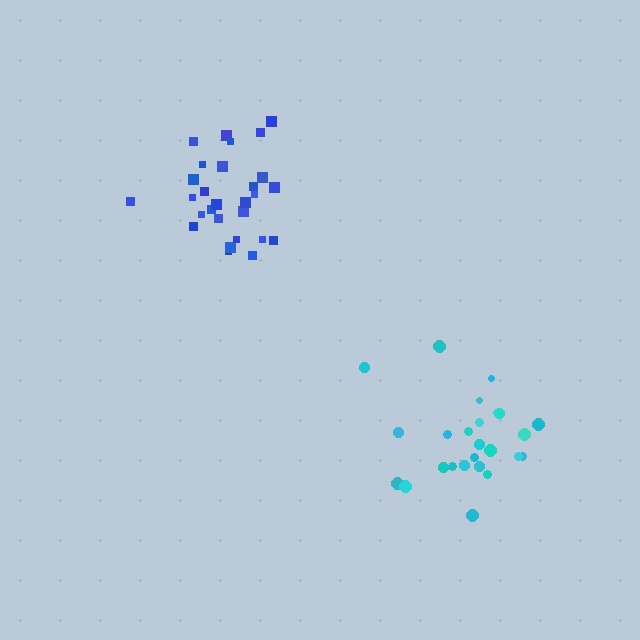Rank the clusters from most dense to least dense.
blue, cyan.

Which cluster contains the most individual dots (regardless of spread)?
Blue (28).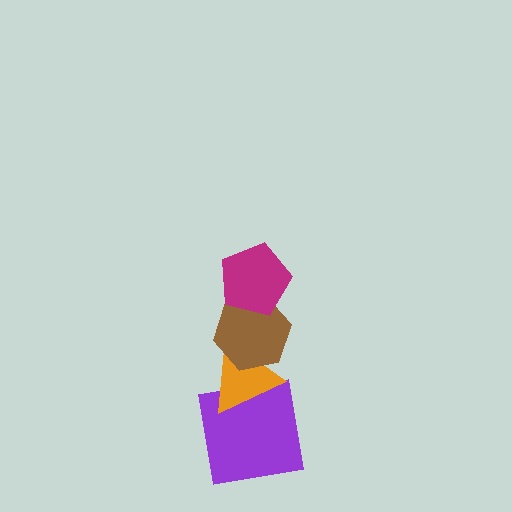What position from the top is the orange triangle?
The orange triangle is 3rd from the top.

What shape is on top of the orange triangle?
The brown hexagon is on top of the orange triangle.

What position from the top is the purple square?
The purple square is 4th from the top.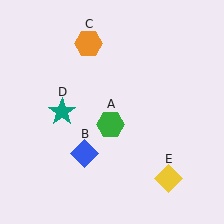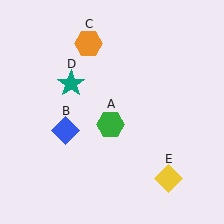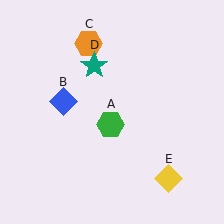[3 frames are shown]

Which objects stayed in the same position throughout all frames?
Green hexagon (object A) and orange hexagon (object C) and yellow diamond (object E) remained stationary.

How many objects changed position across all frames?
2 objects changed position: blue diamond (object B), teal star (object D).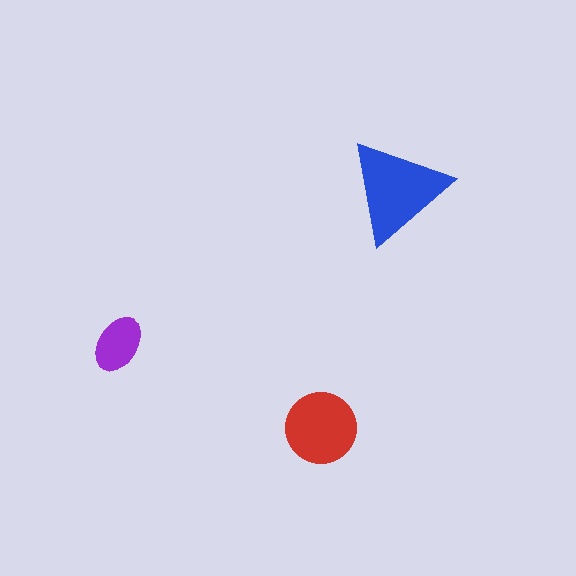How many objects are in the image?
There are 3 objects in the image.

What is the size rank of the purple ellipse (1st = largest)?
3rd.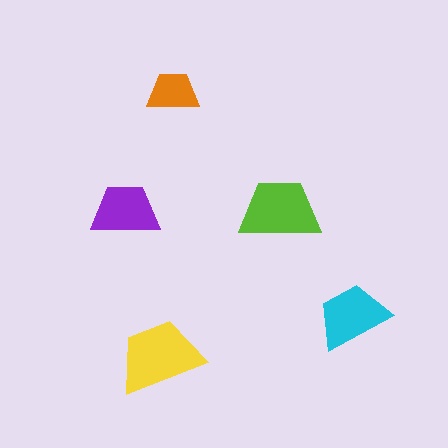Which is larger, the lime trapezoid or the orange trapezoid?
The lime one.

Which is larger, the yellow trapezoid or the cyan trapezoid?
The yellow one.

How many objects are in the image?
There are 5 objects in the image.